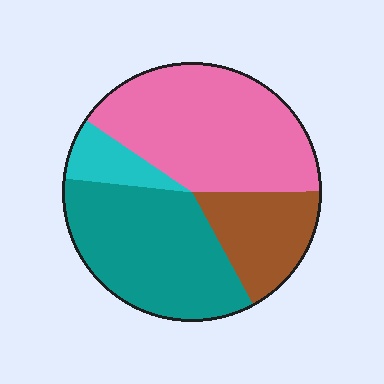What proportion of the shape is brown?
Brown takes up about one sixth (1/6) of the shape.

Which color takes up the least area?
Cyan, at roughly 10%.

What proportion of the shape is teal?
Teal takes up between a third and a half of the shape.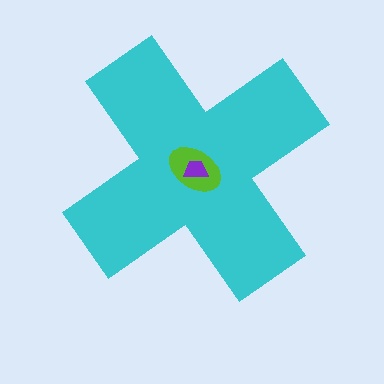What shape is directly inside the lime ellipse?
The purple trapezoid.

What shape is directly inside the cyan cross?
The lime ellipse.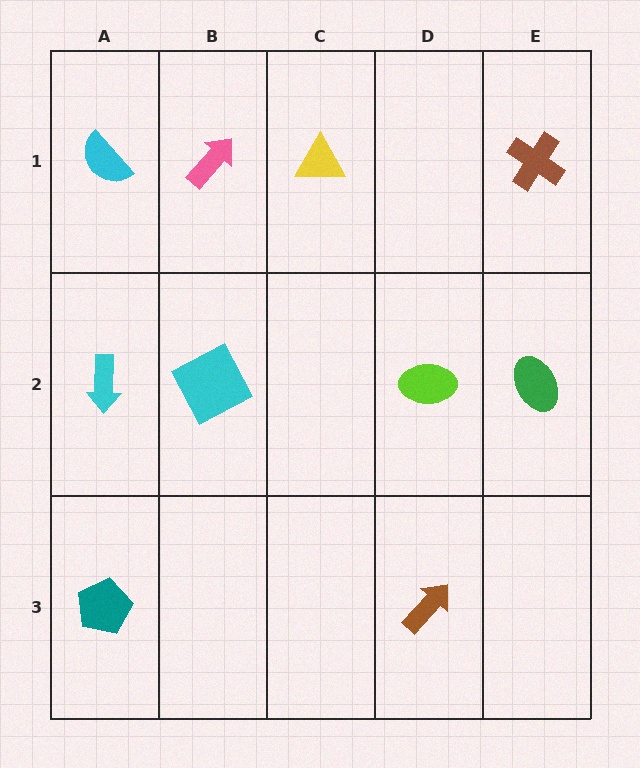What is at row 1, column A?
A cyan semicircle.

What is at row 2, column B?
A cyan square.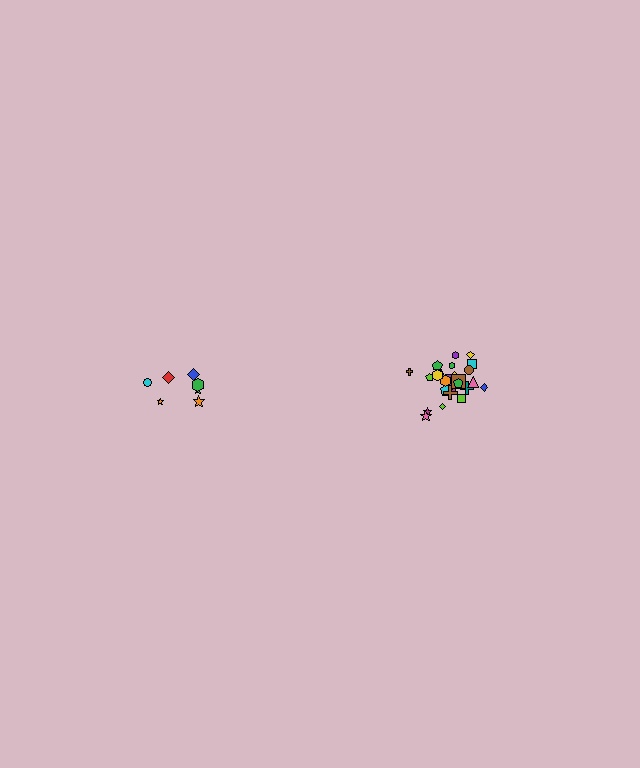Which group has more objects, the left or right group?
The right group.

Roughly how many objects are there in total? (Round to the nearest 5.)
Roughly 30 objects in total.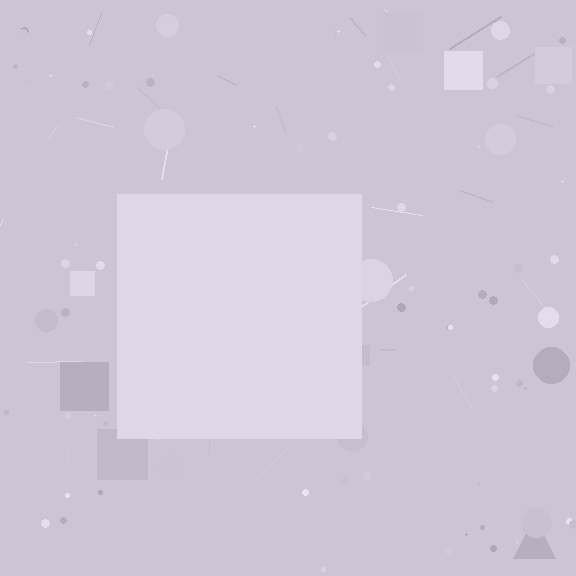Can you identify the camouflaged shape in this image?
The camouflaged shape is a square.